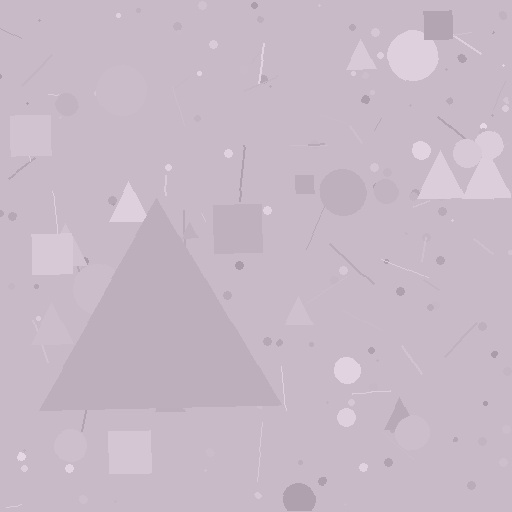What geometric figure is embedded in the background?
A triangle is embedded in the background.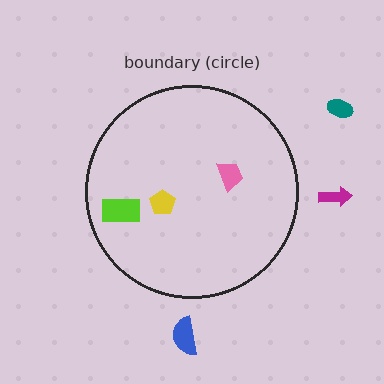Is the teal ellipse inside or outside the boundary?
Outside.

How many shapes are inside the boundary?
3 inside, 3 outside.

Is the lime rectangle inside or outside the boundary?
Inside.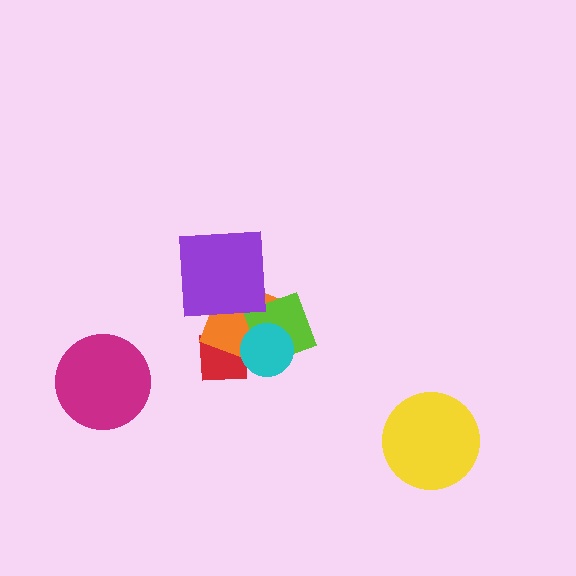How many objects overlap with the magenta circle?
0 objects overlap with the magenta circle.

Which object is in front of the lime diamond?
The cyan circle is in front of the lime diamond.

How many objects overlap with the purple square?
1 object overlaps with the purple square.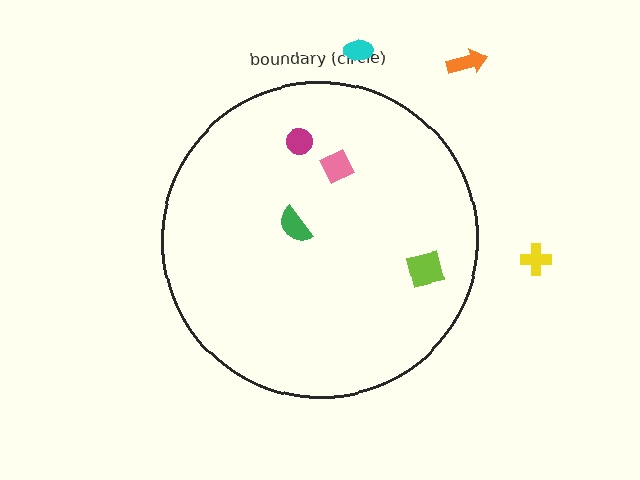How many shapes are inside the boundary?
4 inside, 3 outside.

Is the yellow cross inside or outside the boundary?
Outside.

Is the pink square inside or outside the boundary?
Inside.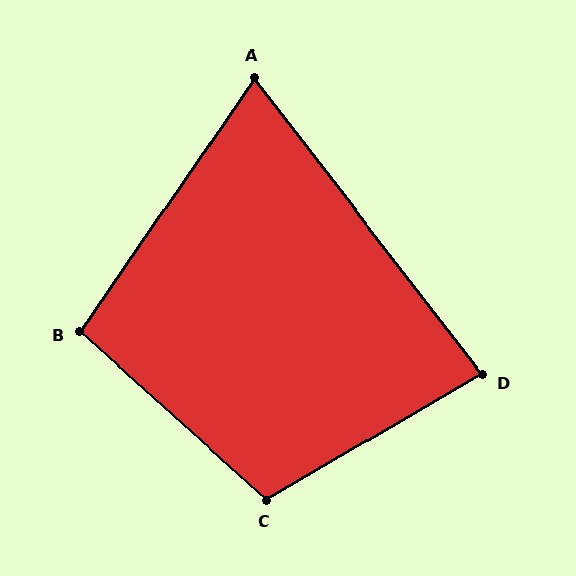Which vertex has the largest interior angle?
C, at approximately 108 degrees.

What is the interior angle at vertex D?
Approximately 83 degrees (acute).